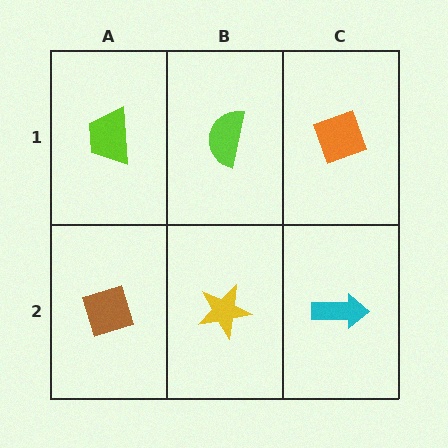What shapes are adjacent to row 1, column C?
A cyan arrow (row 2, column C), a lime semicircle (row 1, column B).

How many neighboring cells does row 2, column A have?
2.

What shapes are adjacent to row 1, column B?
A yellow star (row 2, column B), a lime trapezoid (row 1, column A), an orange diamond (row 1, column C).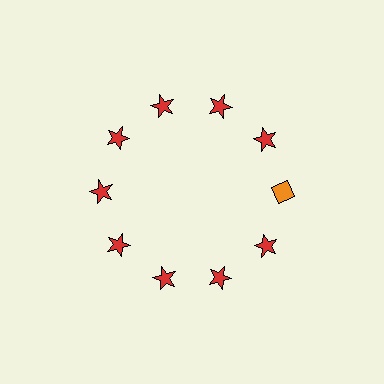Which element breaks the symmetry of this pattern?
The orange diamond at roughly the 3 o'clock position breaks the symmetry. All other shapes are red stars.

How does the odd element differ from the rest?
It differs in both color (orange instead of red) and shape (diamond instead of star).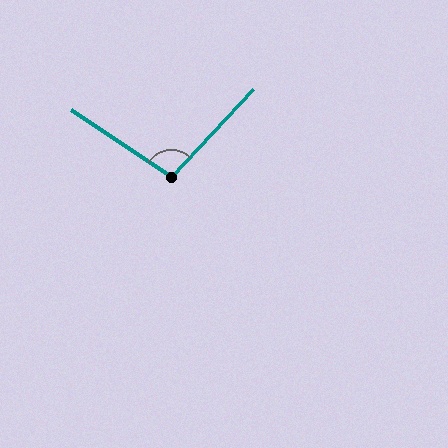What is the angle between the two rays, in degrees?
Approximately 99 degrees.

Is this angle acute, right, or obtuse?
It is obtuse.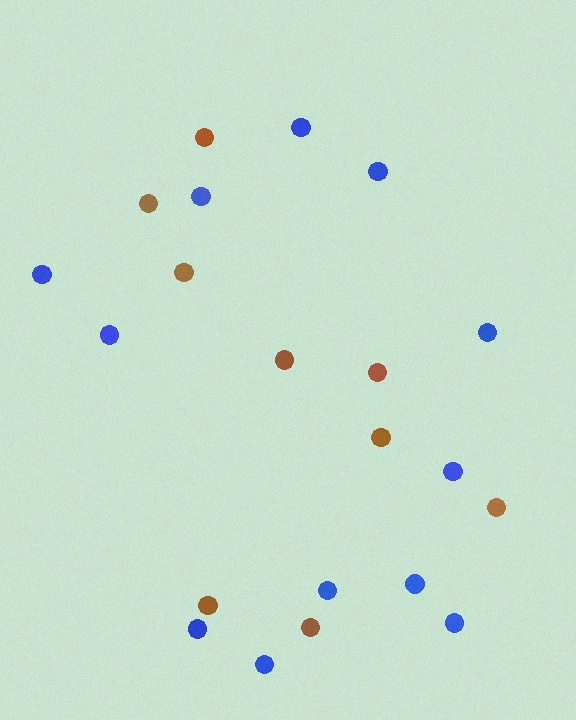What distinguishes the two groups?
There are 2 groups: one group of blue circles (12) and one group of brown circles (9).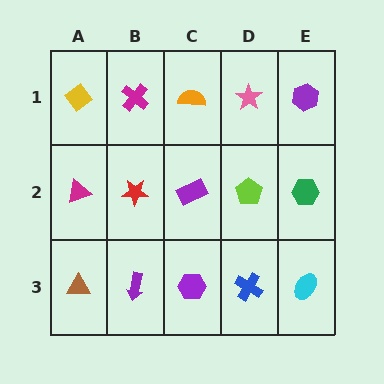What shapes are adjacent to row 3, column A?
A magenta triangle (row 2, column A), a purple arrow (row 3, column B).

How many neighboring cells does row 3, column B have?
3.